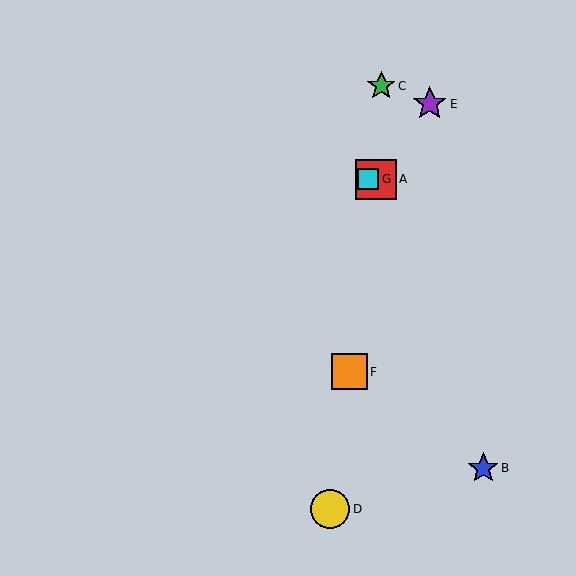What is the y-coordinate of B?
Object B is at y≈468.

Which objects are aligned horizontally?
Objects A, G are aligned horizontally.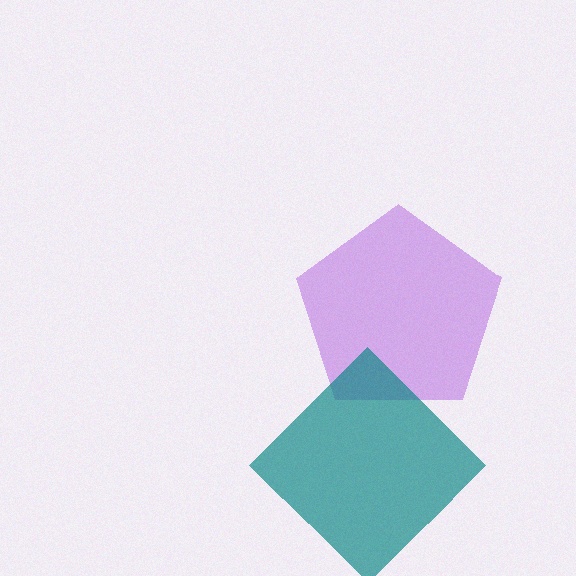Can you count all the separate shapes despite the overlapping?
Yes, there are 2 separate shapes.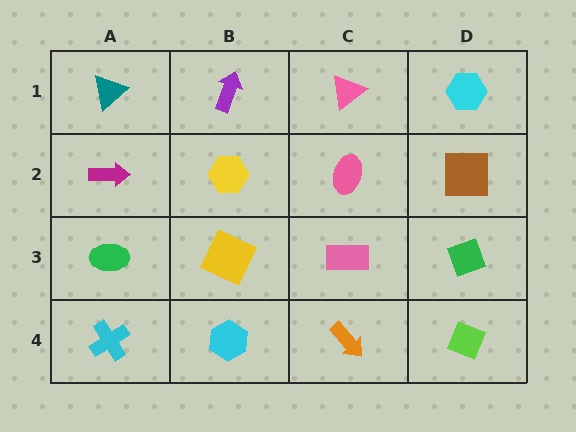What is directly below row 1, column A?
A magenta arrow.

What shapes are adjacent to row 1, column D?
A brown square (row 2, column D), a pink triangle (row 1, column C).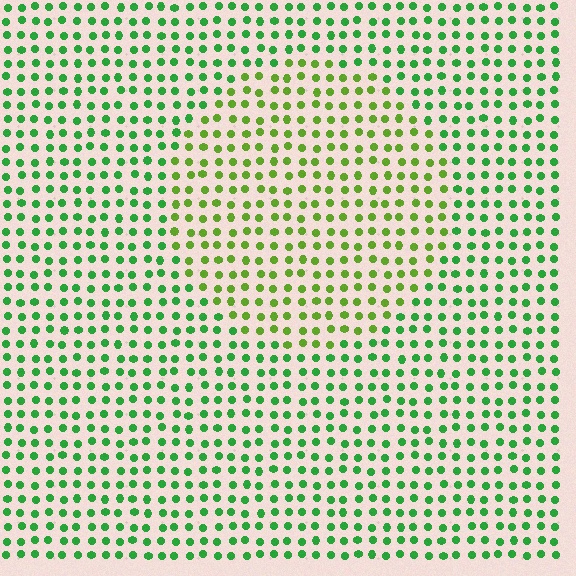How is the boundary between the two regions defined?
The boundary is defined purely by a slight shift in hue (about 34 degrees). Spacing, size, and orientation are identical on both sides.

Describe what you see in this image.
The image is filled with small green elements in a uniform arrangement. A circle-shaped region is visible where the elements are tinted to a slightly different hue, forming a subtle color boundary.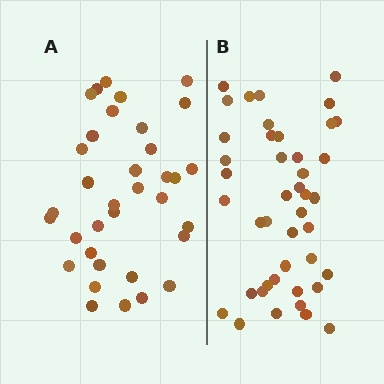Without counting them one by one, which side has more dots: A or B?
Region B (the right region) has more dots.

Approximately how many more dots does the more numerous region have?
Region B has roughly 8 or so more dots than region A.